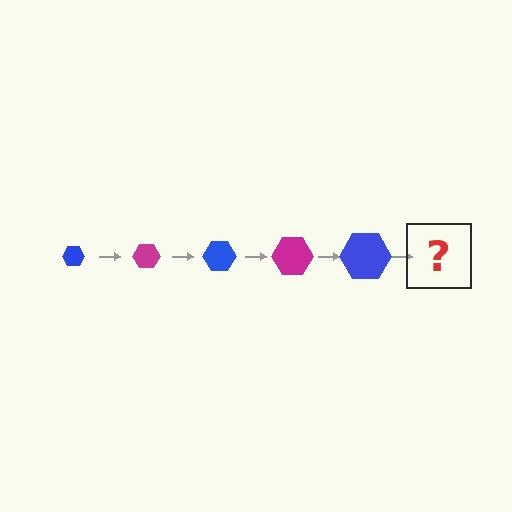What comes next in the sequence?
The next element should be a magenta hexagon, larger than the previous one.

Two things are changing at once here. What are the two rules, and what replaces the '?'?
The two rules are that the hexagon grows larger each step and the color cycles through blue and magenta. The '?' should be a magenta hexagon, larger than the previous one.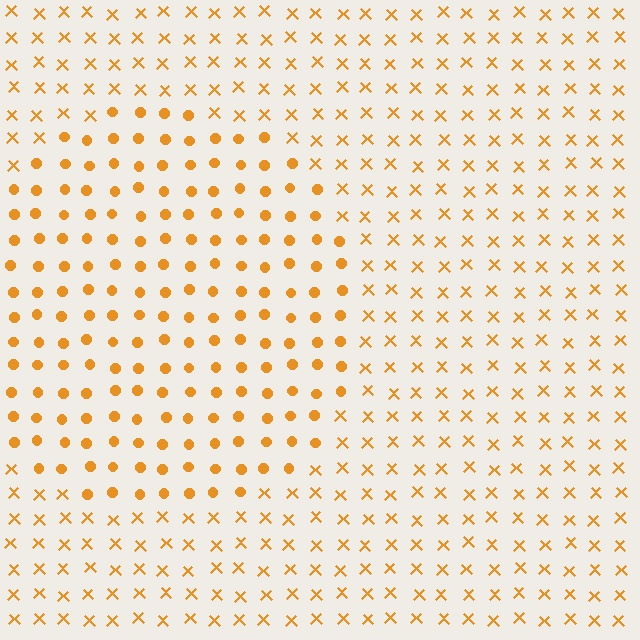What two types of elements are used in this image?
The image uses circles inside the circle region and X marks outside it.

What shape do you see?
I see a circle.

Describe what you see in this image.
The image is filled with small orange elements arranged in a uniform grid. A circle-shaped region contains circles, while the surrounding area contains X marks. The boundary is defined purely by the change in element shape.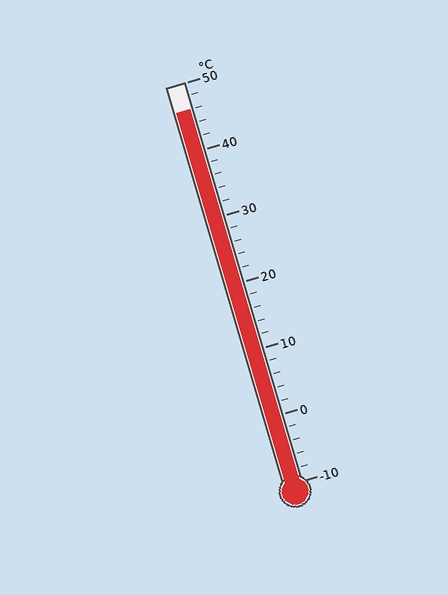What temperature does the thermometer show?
The thermometer shows approximately 46°C.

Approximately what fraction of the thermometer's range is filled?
The thermometer is filled to approximately 95% of its range.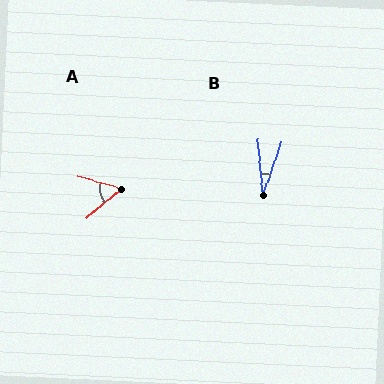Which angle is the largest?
A, at approximately 56 degrees.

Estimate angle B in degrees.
Approximately 25 degrees.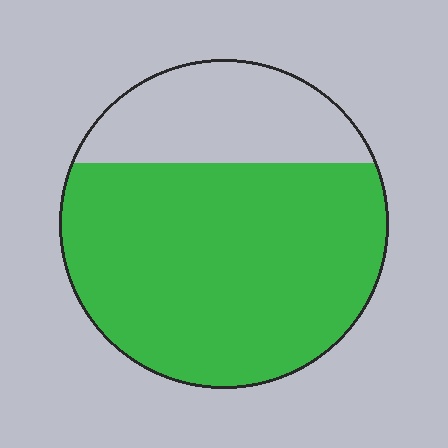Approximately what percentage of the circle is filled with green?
Approximately 75%.